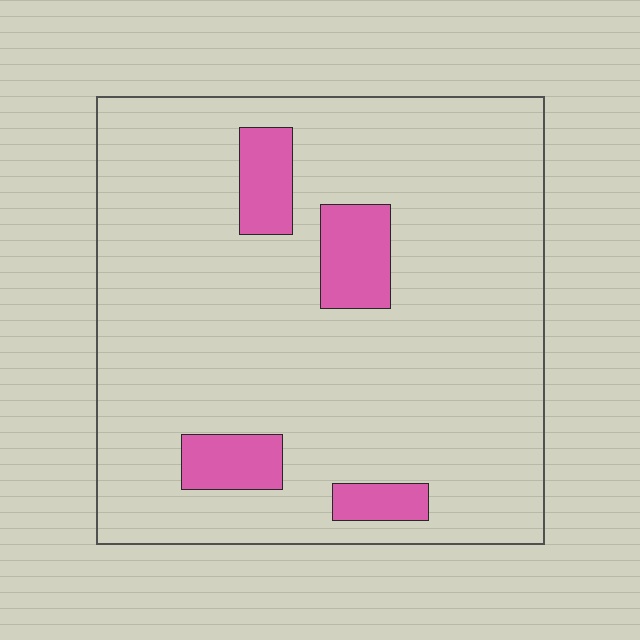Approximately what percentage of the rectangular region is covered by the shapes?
Approximately 10%.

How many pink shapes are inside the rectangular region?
4.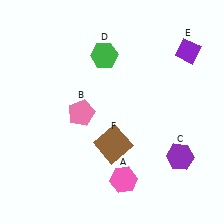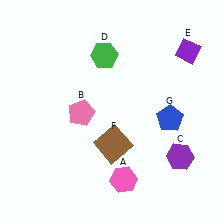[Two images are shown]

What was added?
A blue pentagon (G) was added in Image 2.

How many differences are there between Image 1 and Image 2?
There is 1 difference between the two images.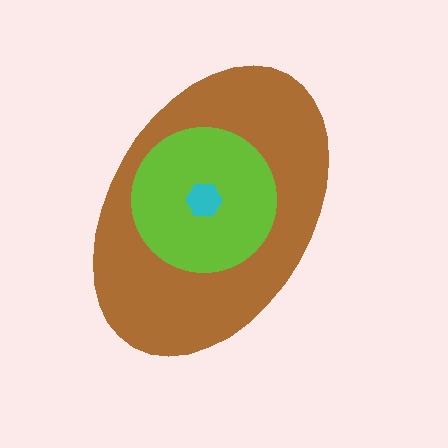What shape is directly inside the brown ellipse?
The lime circle.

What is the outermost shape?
The brown ellipse.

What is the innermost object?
The cyan hexagon.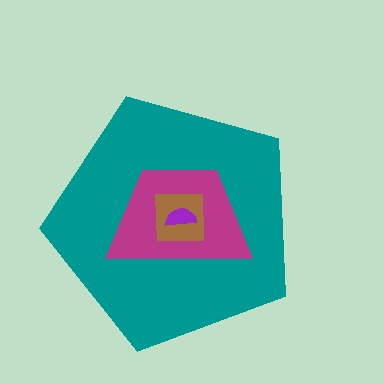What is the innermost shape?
The purple semicircle.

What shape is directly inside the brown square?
The purple semicircle.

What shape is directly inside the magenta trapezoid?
The brown square.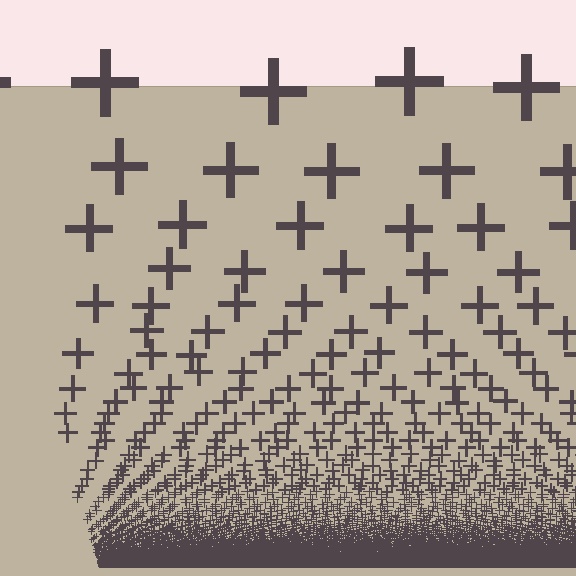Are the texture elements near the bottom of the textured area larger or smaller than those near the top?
Smaller. The gradient is inverted — elements near the bottom are smaller and denser.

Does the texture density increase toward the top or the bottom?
Density increases toward the bottom.